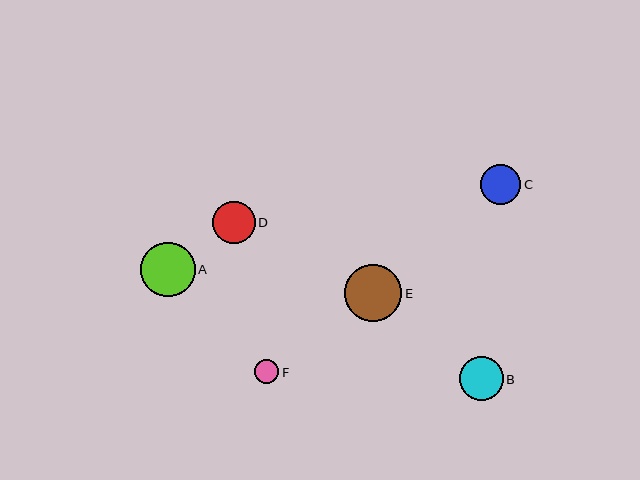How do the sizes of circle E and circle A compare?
Circle E and circle A are approximately the same size.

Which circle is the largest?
Circle E is the largest with a size of approximately 57 pixels.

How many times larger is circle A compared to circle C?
Circle A is approximately 1.4 times the size of circle C.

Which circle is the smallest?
Circle F is the smallest with a size of approximately 24 pixels.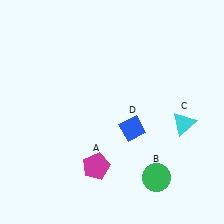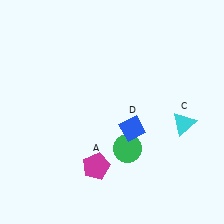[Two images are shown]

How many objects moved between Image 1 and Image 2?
1 object moved between the two images.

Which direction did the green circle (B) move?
The green circle (B) moved up.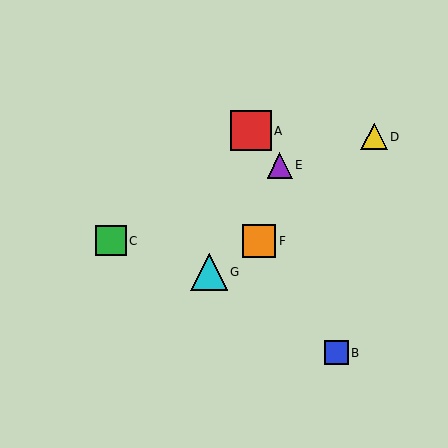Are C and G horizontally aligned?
No, C is at y≈241 and G is at y≈272.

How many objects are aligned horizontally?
2 objects (C, F) are aligned horizontally.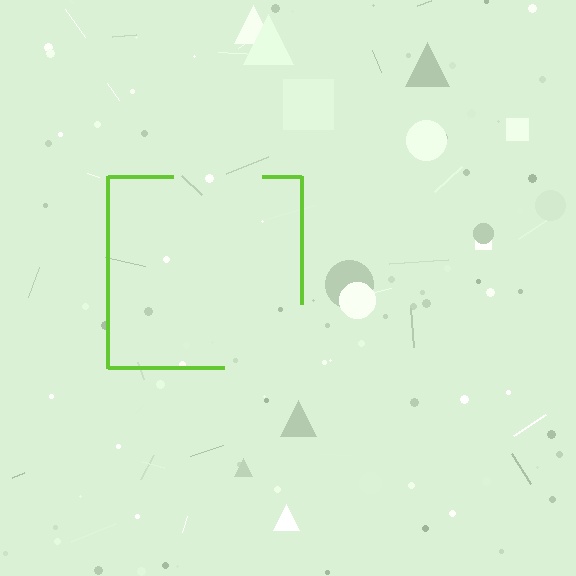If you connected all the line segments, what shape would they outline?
They would outline a square.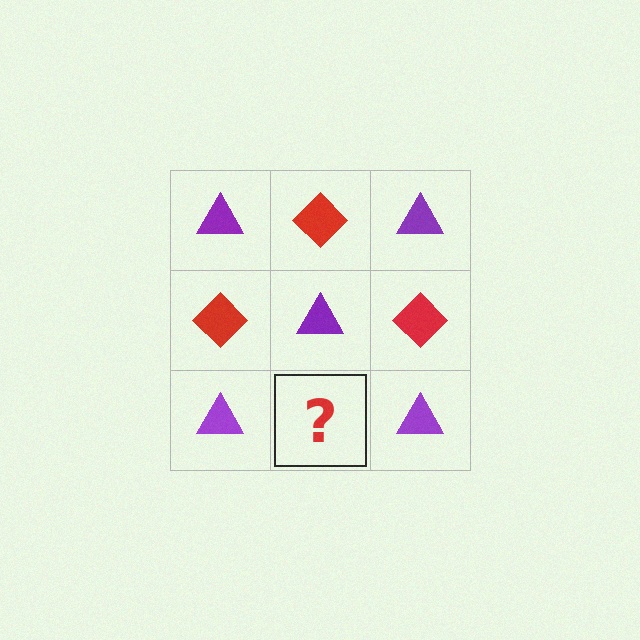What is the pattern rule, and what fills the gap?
The rule is that it alternates purple triangle and red diamond in a checkerboard pattern. The gap should be filled with a red diamond.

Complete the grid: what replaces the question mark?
The question mark should be replaced with a red diamond.